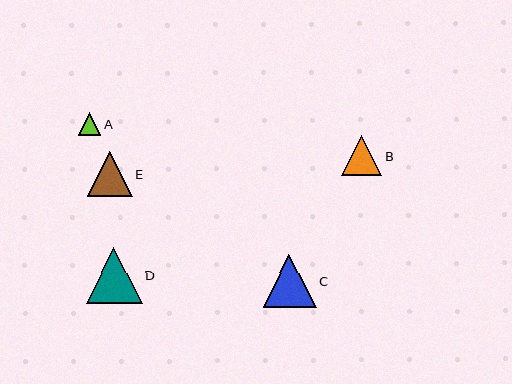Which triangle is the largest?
Triangle D is the largest with a size of approximately 56 pixels.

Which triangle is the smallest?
Triangle A is the smallest with a size of approximately 23 pixels.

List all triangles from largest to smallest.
From largest to smallest: D, C, E, B, A.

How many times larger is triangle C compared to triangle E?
Triangle C is approximately 1.2 times the size of triangle E.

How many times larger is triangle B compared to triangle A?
Triangle B is approximately 1.8 times the size of triangle A.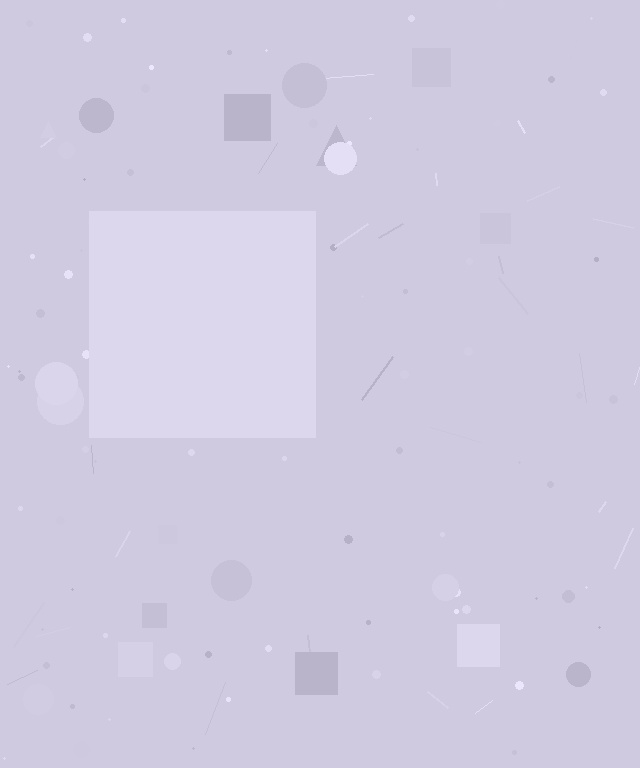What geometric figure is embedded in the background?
A square is embedded in the background.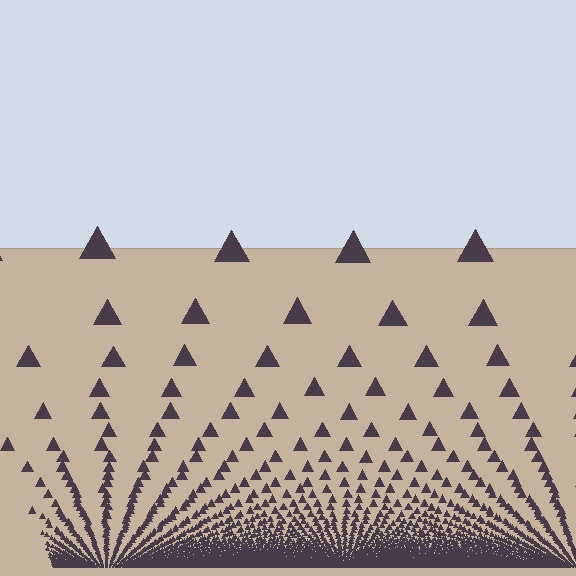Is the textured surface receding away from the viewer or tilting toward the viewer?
The surface appears to tilt toward the viewer. Texture elements get larger and sparser toward the top.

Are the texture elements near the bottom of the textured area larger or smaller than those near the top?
Smaller. The gradient is inverted — elements near the bottom are smaller and denser.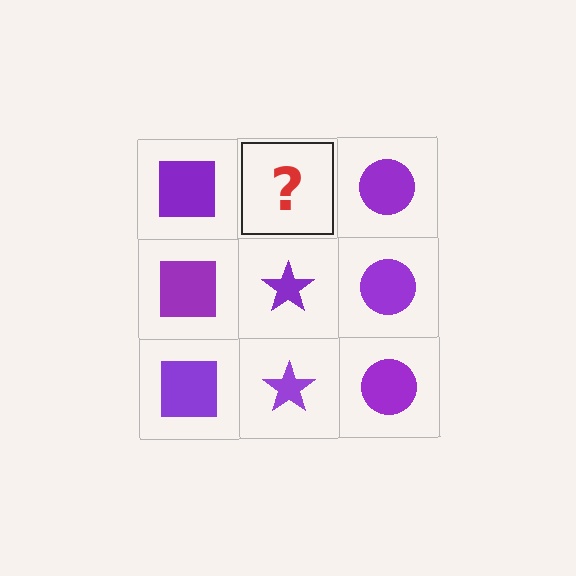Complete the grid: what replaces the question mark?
The question mark should be replaced with a purple star.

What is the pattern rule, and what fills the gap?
The rule is that each column has a consistent shape. The gap should be filled with a purple star.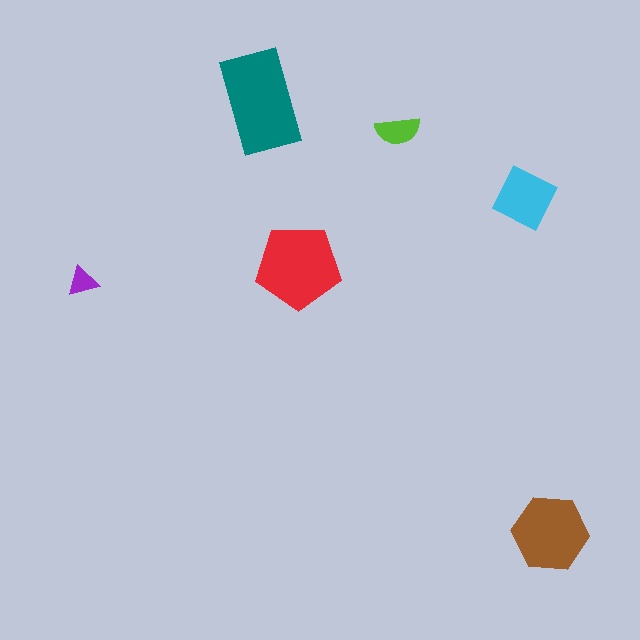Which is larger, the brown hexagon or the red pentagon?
The red pentagon.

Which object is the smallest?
The purple triangle.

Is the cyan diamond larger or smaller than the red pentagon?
Smaller.